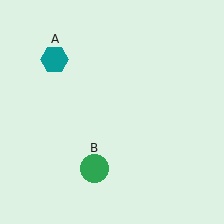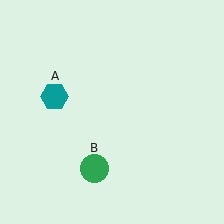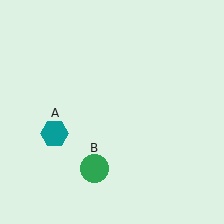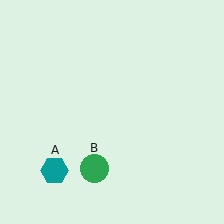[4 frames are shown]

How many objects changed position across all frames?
1 object changed position: teal hexagon (object A).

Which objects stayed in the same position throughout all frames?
Green circle (object B) remained stationary.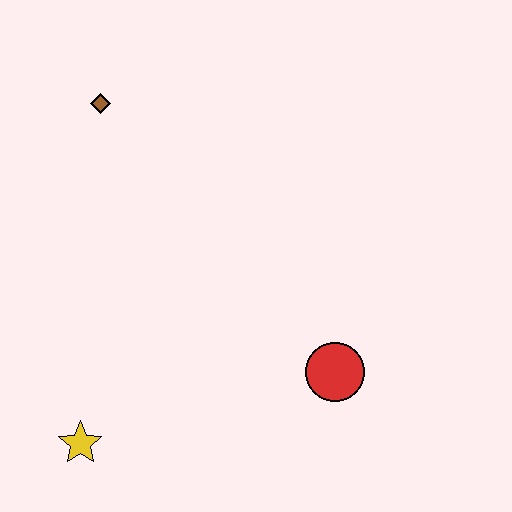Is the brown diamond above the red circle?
Yes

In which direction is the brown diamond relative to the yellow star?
The brown diamond is above the yellow star.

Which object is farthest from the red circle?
The brown diamond is farthest from the red circle.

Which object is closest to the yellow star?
The red circle is closest to the yellow star.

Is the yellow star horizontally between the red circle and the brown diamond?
No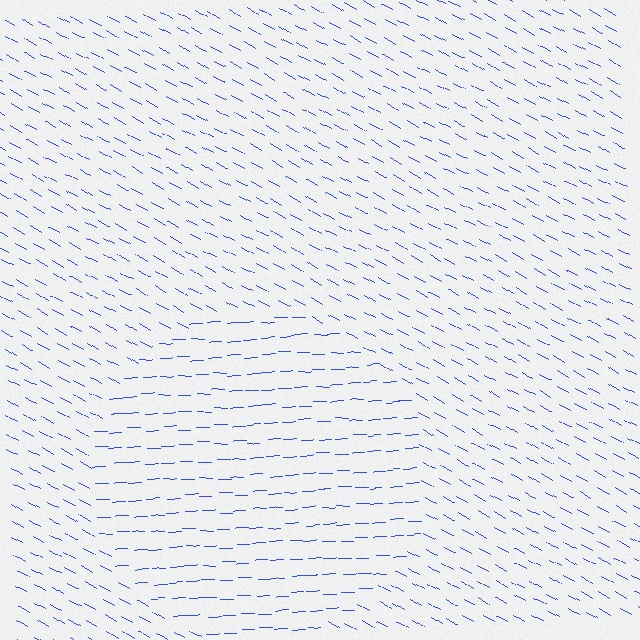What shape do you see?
I see a circle.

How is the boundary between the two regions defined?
The boundary is defined purely by a change in line orientation (approximately 30 degrees difference). All lines are the same color and thickness.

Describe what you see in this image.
The image is filled with small blue line segments. A circle region in the image has lines oriented differently from the surrounding lines, creating a visible texture boundary.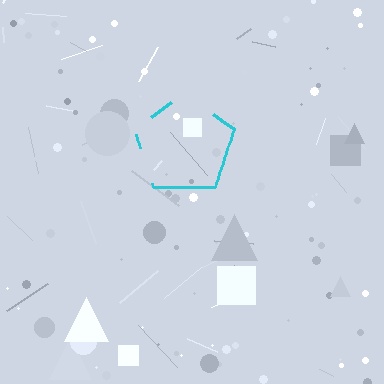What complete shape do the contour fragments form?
The contour fragments form a pentagon.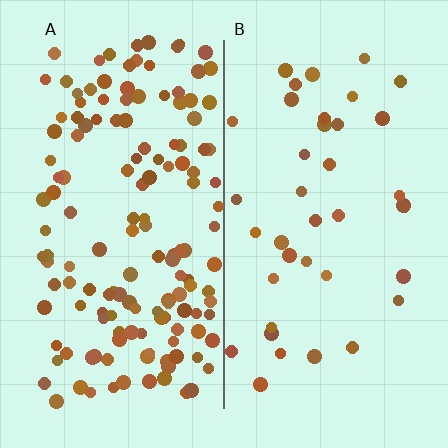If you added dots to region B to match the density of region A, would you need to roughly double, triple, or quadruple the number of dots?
Approximately quadruple.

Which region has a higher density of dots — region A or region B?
A (the left).